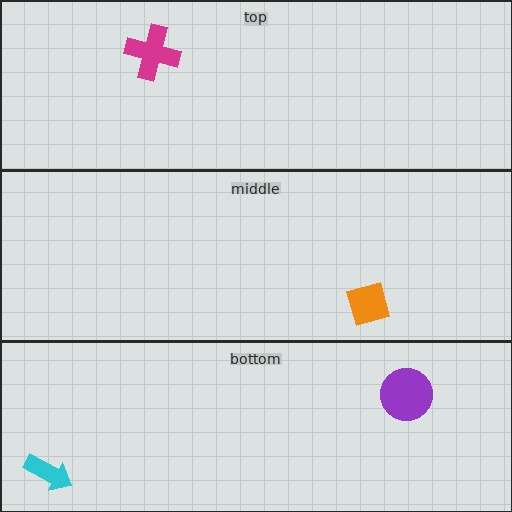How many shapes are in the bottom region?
2.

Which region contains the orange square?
The middle region.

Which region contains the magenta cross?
The top region.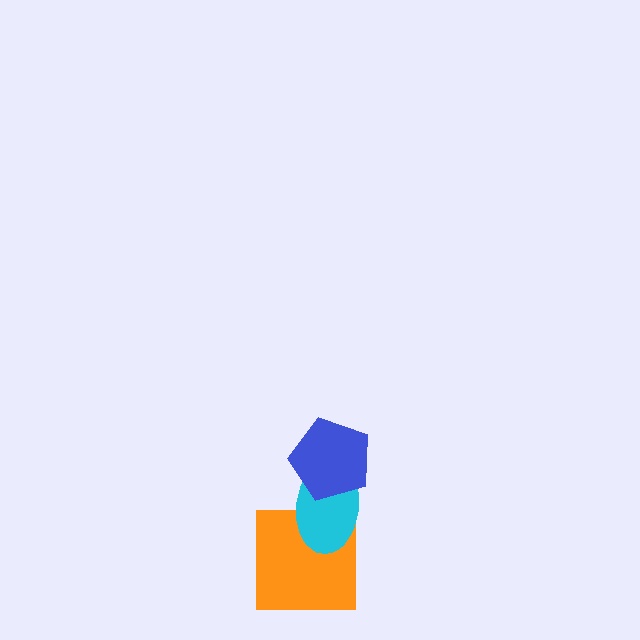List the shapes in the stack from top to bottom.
From top to bottom: the blue pentagon, the cyan ellipse, the orange square.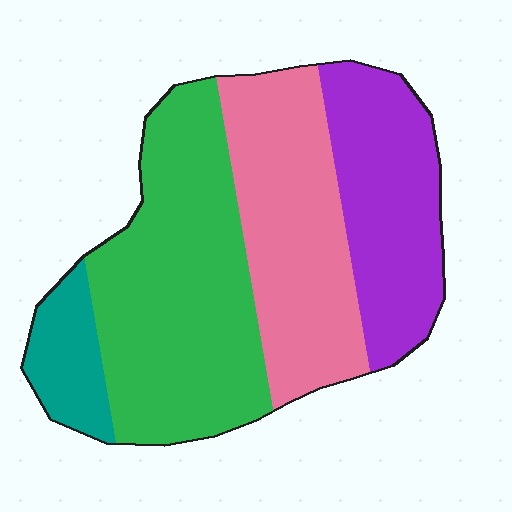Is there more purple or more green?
Green.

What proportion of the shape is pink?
Pink takes up between a quarter and a half of the shape.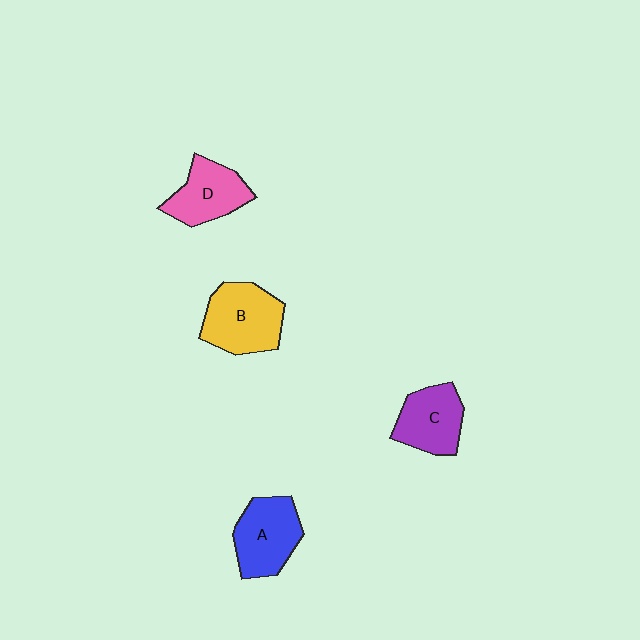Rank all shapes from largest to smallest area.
From largest to smallest: B (yellow), A (blue), C (purple), D (pink).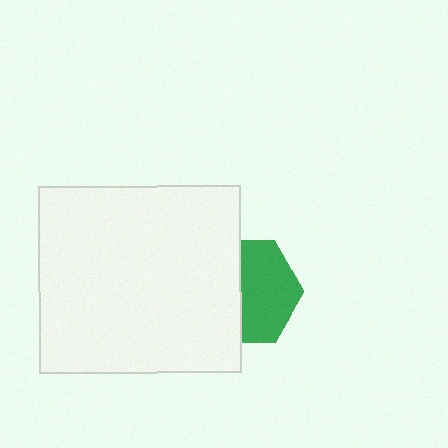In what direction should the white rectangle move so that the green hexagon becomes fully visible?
The white rectangle should move left. That is the shortest direction to clear the overlap and leave the green hexagon fully visible.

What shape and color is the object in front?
The object in front is a white rectangle.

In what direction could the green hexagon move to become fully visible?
The green hexagon could move right. That would shift it out from behind the white rectangle entirely.